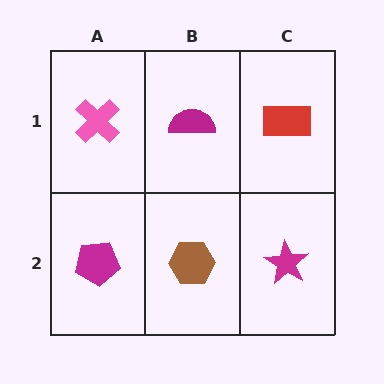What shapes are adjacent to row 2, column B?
A magenta semicircle (row 1, column B), a magenta pentagon (row 2, column A), a magenta star (row 2, column C).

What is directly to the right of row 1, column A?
A magenta semicircle.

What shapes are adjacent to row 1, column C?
A magenta star (row 2, column C), a magenta semicircle (row 1, column B).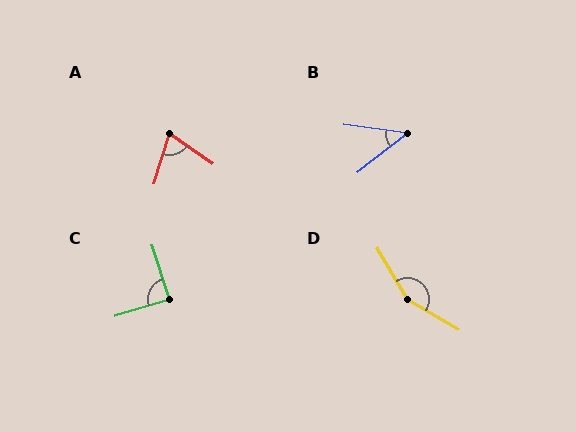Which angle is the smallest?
B, at approximately 45 degrees.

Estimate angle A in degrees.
Approximately 72 degrees.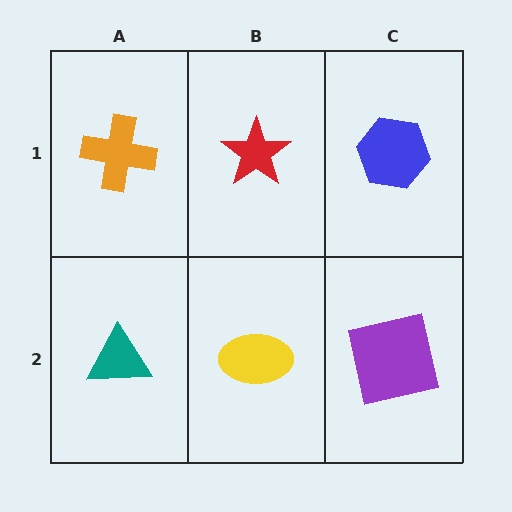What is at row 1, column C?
A blue hexagon.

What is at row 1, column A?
An orange cross.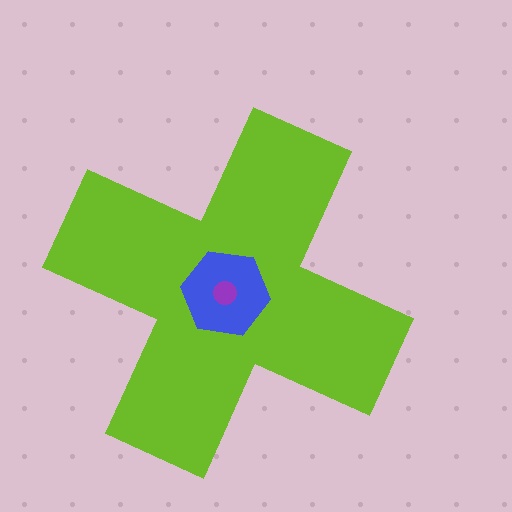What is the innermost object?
The purple circle.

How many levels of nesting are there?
3.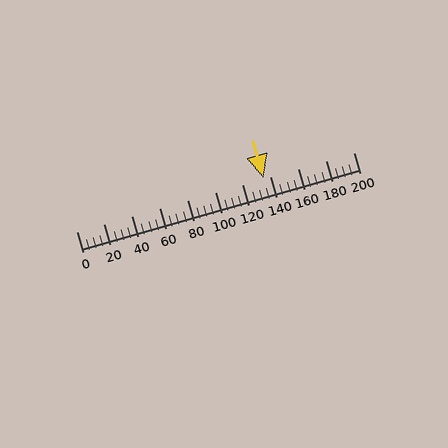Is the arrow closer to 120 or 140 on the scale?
The arrow is closer to 140.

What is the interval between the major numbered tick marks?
The major tick marks are spaced 20 units apart.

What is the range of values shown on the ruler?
The ruler shows values from 0 to 200.